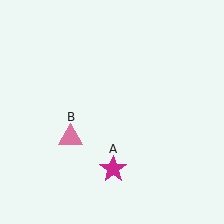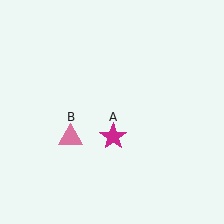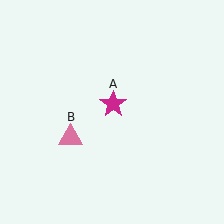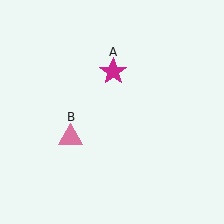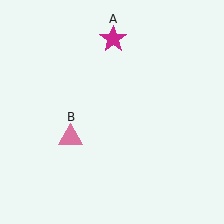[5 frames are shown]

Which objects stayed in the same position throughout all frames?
Pink triangle (object B) remained stationary.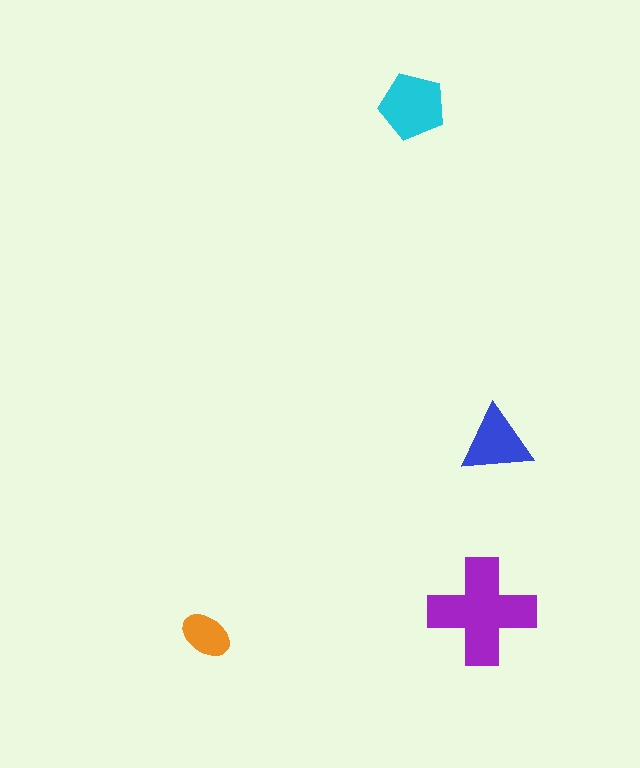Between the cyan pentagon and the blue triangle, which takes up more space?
The cyan pentagon.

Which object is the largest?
The purple cross.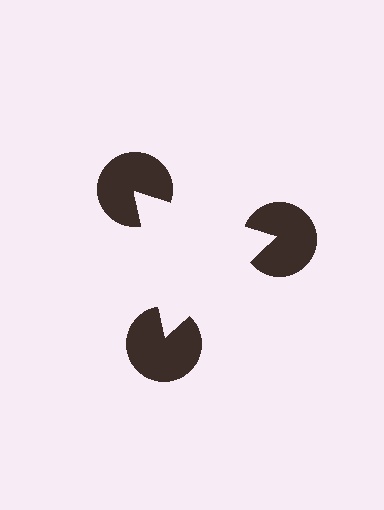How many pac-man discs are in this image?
There are 3 — one at each vertex of the illusory triangle.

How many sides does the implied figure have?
3 sides.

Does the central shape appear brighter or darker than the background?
It typically appears slightly brighter than the background, even though no actual brightness change is drawn.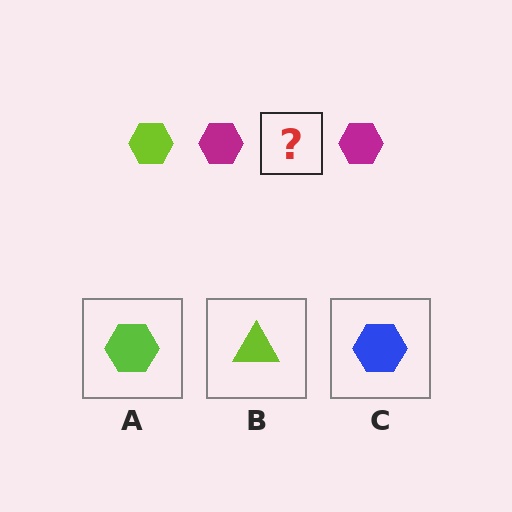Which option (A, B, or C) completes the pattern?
A.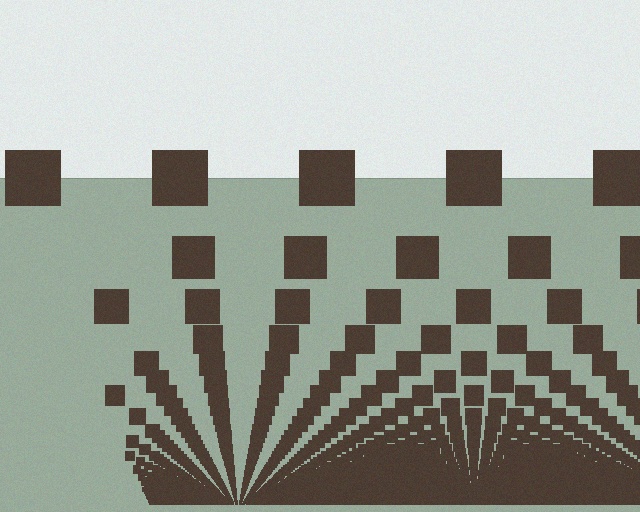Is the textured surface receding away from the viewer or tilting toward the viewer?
The surface appears to tilt toward the viewer. Texture elements get larger and sparser toward the top.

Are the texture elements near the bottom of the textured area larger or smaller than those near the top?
Smaller. The gradient is inverted — elements near the bottom are smaller and denser.